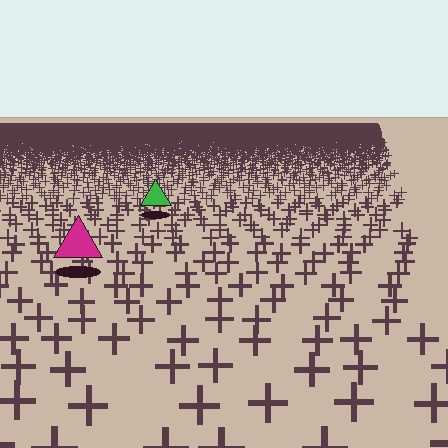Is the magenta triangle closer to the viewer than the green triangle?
Yes. The magenta triangle is closer — you can tell from the texture gradient: the ground texture is coarser near it.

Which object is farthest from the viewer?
The green triangle is farthest from the viewer. It appears smaller and the ground texture around it is denser.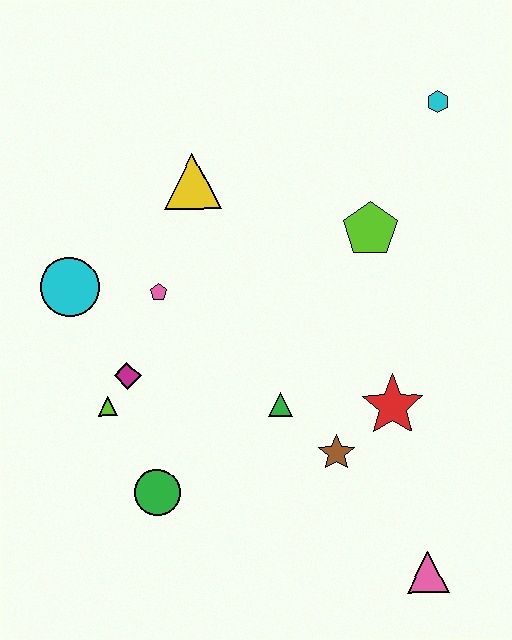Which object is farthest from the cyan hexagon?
The green circle is farthest from the cyan hexagon.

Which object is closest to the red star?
The brown star is closest to the red star.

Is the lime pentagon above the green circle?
Yes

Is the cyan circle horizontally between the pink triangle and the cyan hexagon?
No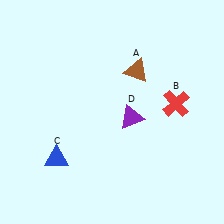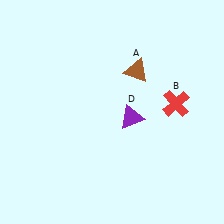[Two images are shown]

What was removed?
The blue triangle (C) was removed in Image 2.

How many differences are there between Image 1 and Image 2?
There is 1 difference between the two images.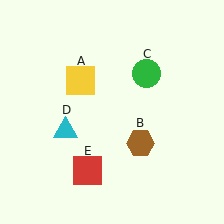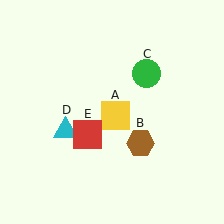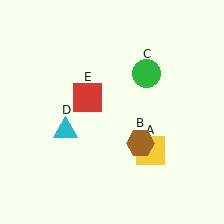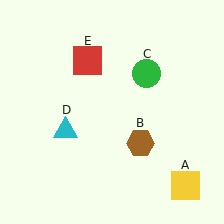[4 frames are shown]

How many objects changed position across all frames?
2 objects changed position: yellow square (object A), red square (object E).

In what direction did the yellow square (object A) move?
The yellow square (object A) moved down and to the right.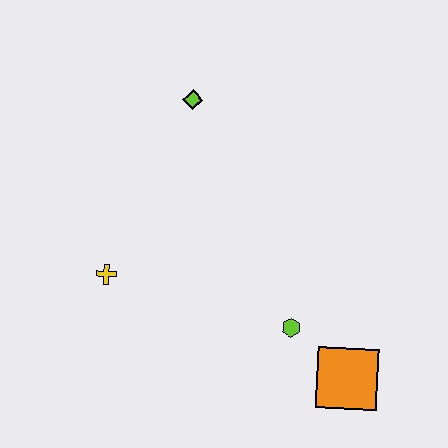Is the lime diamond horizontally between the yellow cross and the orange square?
Yes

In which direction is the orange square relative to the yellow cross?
The orange square is to the right of the yellow cross.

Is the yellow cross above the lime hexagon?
Yes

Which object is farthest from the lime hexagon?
The lime diamond is farthest from the lime hexagon.